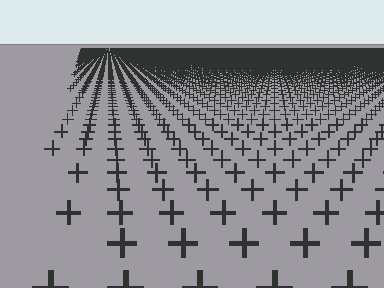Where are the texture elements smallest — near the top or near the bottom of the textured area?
Near the top.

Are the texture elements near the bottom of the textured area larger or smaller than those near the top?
Larger. Near the bottom, elements are closer to the viewer and appear at a bigger on-screen size.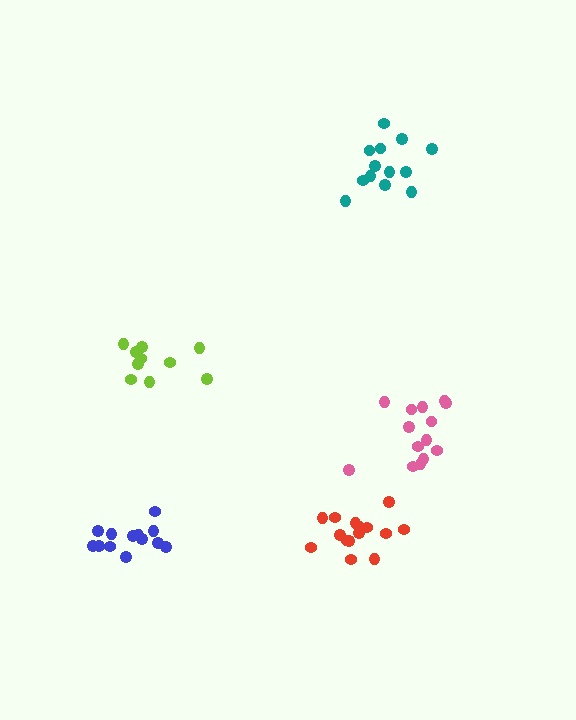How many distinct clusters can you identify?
There are 5 distinct clusters.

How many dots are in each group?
Group 1: 10 dots, Group 2: 13 dots, Group 3: 13 dots, Group 4: 14 dots, Group 5: 15 dots (65 total).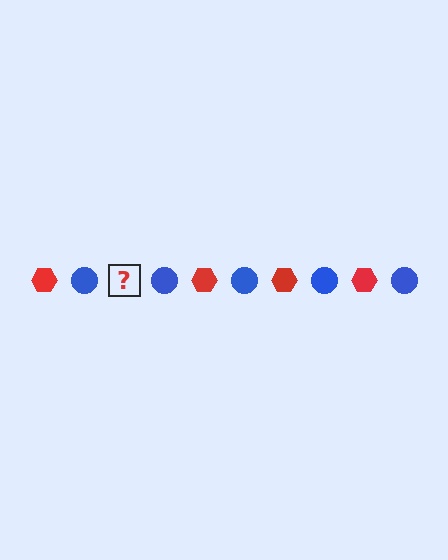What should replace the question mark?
The question mark should be replaced with a red hexagon.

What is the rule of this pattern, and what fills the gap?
The rule is that the pattern alternates between red hexagon and blue circle. The gap should be filled with a red hexagon.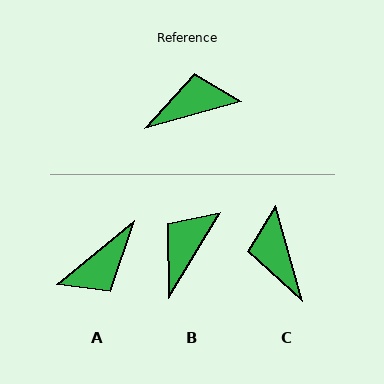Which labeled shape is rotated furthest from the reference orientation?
A, about 156 degrees away.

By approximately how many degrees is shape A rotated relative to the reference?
Approximately 156 degrees clockwise.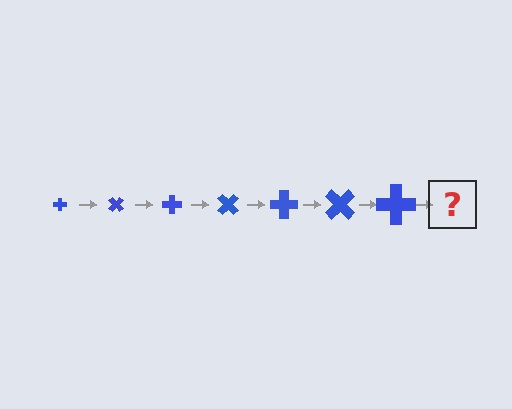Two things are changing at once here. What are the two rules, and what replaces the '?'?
The two rules are that the cross grows larger each step and it rotates 45 degrees each step. The '?' should be a cross, larger than the previous one and rotated 315 degrees from the start.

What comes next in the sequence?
The next element should be a cross, larger than the previous one and rotated 315 degrees from the start.